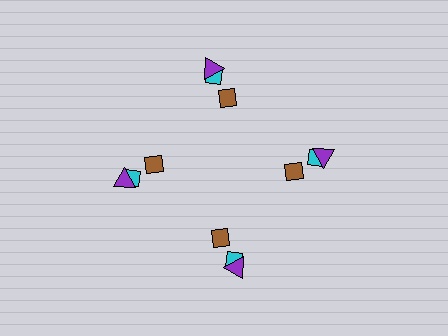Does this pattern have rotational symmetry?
Yes, this pattern has 4-fold rotational symmetry. It looks the same after rotating 90 degrees around the center.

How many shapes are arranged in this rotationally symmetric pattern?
There are 12 shapes, arranged in 4 groups of 3.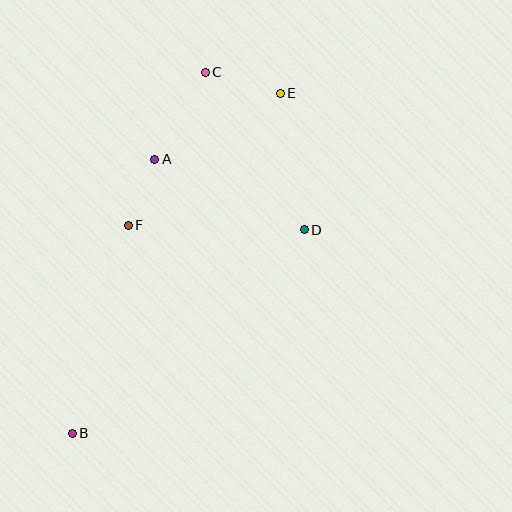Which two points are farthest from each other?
Points B and E are farthest from each other.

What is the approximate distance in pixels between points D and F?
The distance between D and F is approximately 176 pixels.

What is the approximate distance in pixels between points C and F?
The distance between C and F is approximately 172 pixels.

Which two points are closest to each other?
Points A and F are closest to each other.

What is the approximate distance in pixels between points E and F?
The distance between E and F is approximately 202 pixels.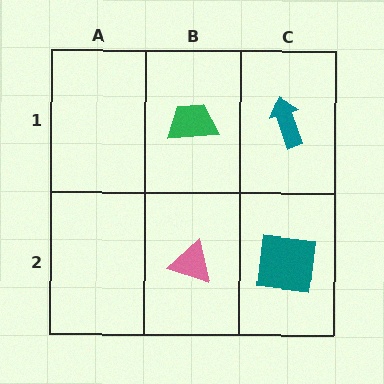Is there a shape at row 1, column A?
No, that cell is empty.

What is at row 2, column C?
A teal square.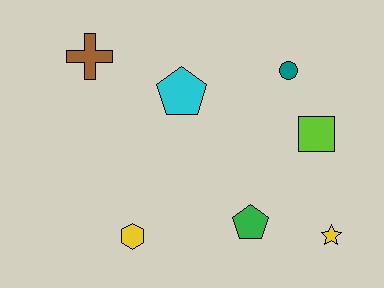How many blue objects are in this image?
There are no blue objects.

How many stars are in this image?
There is 1 star.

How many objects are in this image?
There are 7 objects.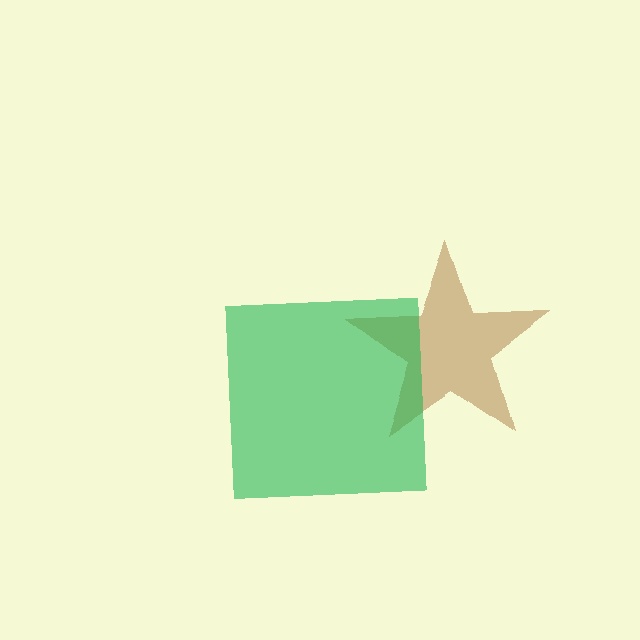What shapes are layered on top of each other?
The layered shapes are: a brown star, a green square.